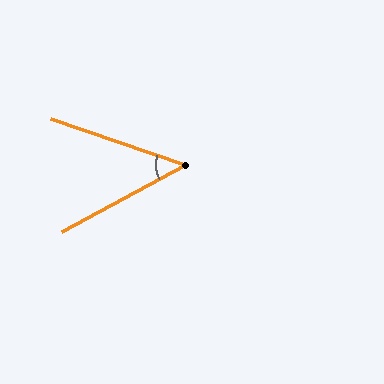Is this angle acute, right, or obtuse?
It is acute.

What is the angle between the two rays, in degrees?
Approximately 47 degrees.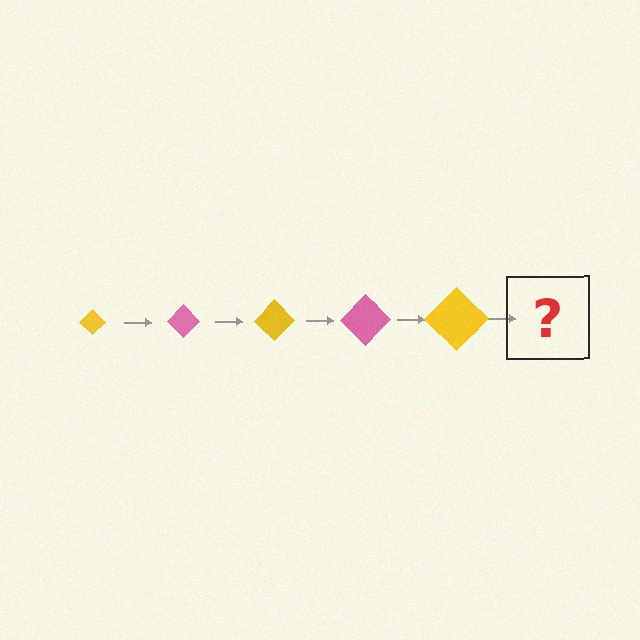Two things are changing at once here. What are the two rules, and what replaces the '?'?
The two rules are that the diamond grows larger each step and the color cycles through yellow and pink. The '?' should be a pink diamond, larger than the previous one.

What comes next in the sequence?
The next element should be a pink diamond, larger than the previous one.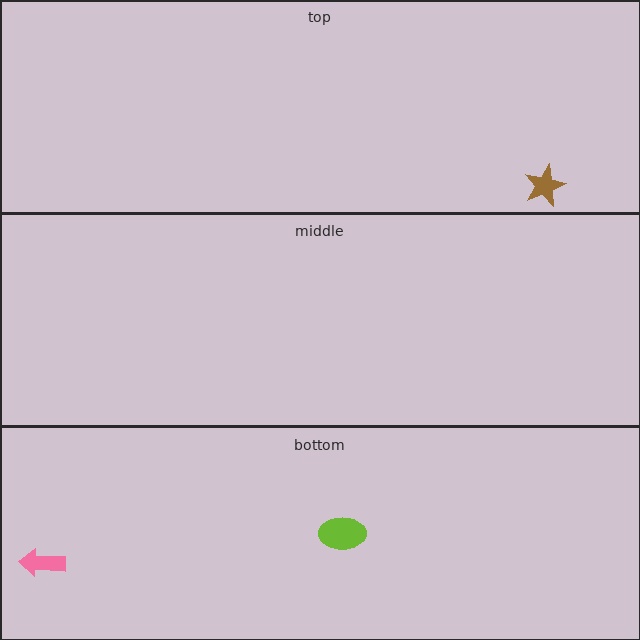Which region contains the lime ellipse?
The bottom region.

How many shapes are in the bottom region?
2.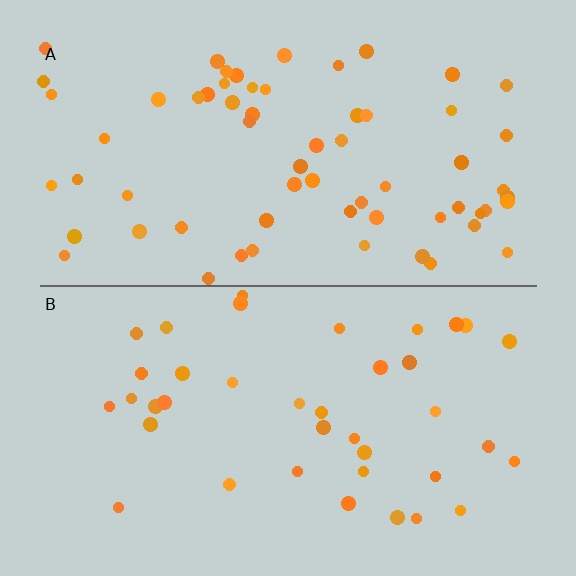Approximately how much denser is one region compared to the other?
Approximately 1.6× — region A over region B.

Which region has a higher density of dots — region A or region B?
A (the top).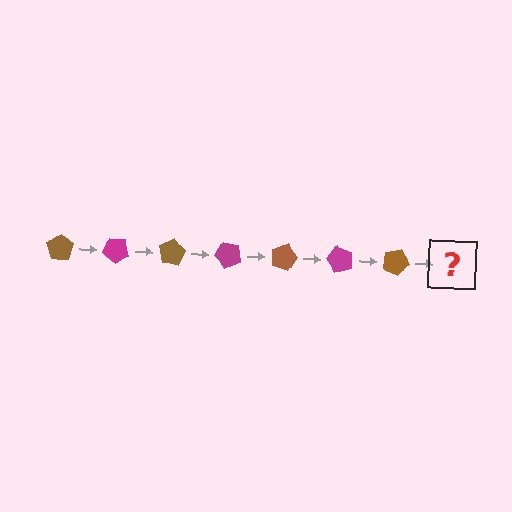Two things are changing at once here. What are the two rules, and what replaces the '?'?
The two rules are that it rotates 40 degrees each step and the color cycles through brown and magenta. The '?' should be a magenta pentagon, rotated 280 degrees from the start.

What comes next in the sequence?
The next element should be a magenta pentagon, rotated 280 degrees from the start.